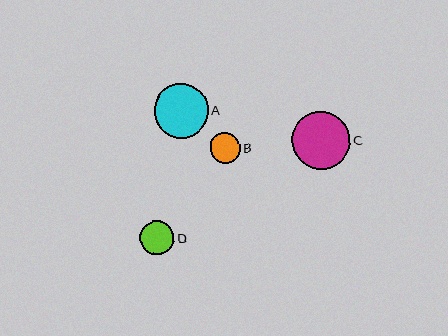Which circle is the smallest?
Circle B is the smallest with a size of approximately 30 pixels.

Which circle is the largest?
Circle C is the largest with a size of approximately 58 pixels.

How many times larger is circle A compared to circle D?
Circle A is approximately 1.6 times the size of circle D.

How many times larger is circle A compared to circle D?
Circle A is approximately 1.6 times the size of circle D.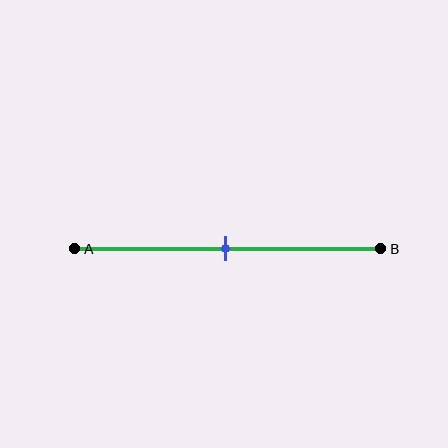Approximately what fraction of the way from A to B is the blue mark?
The blue mark is approximately 50% of the way from A to B.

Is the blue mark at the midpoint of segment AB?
Yes, the mark is approximately at the midpoint.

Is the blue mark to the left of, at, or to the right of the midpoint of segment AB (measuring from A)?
The blue mark is approximately at the midpoint of segment AB.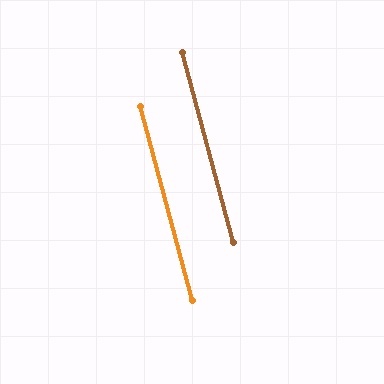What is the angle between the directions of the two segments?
Approximately 0 degrees.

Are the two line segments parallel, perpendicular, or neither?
Parallel — their directions differ by only 0.1°.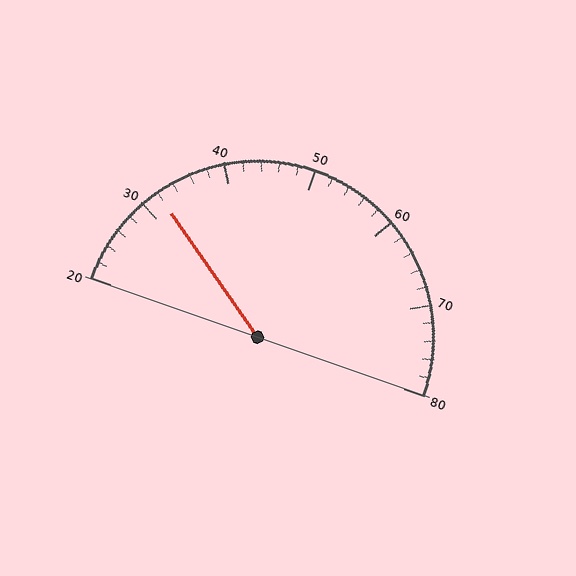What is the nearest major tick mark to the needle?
The nearest major tick mark is 30.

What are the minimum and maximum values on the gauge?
The gauge ranges from 20 to 80.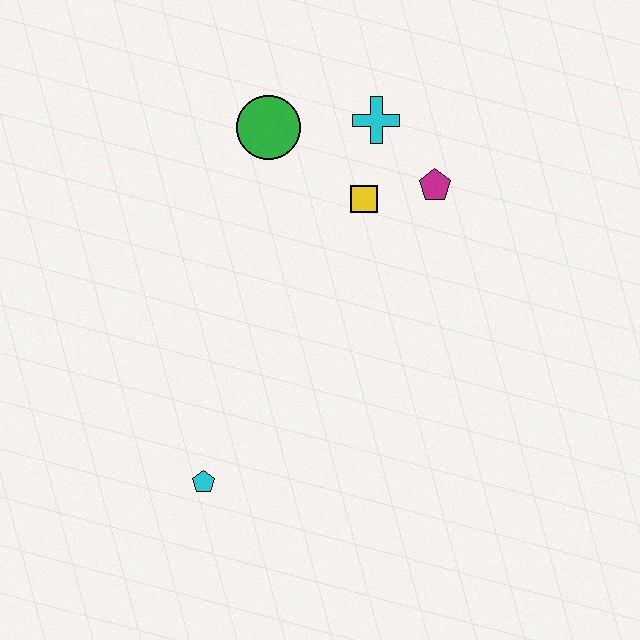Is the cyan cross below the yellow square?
No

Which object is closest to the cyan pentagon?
The yellow square is closest to the cyan pentagon.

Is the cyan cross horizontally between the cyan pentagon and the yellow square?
No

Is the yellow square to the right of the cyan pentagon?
Yes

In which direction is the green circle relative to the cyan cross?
The green circle is to the left of the cyan cross.